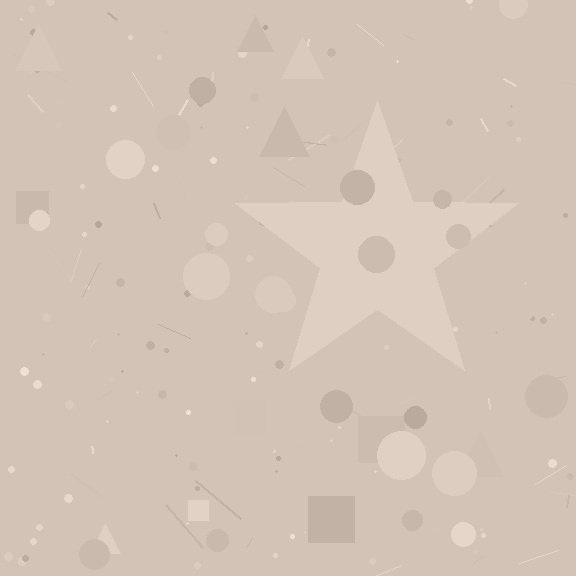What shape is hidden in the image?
A star is hidden in the image.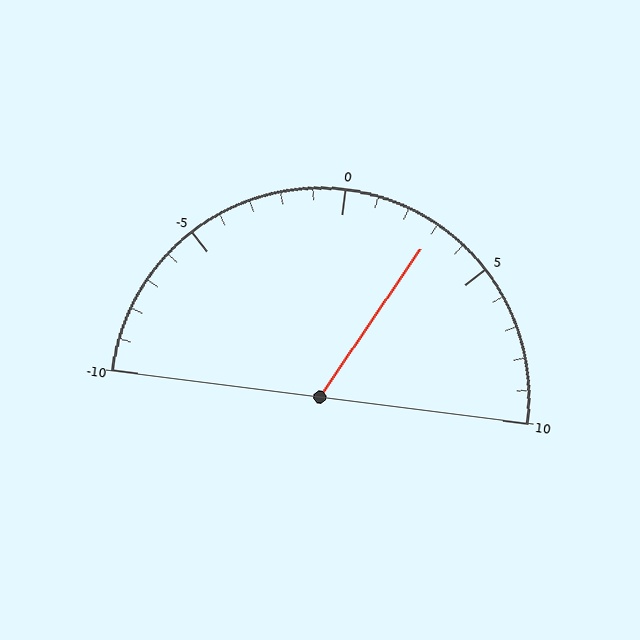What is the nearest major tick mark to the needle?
The nearest major tick mark is 5.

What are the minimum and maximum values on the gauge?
The gauge ranges from -10 to 10.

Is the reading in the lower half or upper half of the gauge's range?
The reading is in the upper half of the range (-10 to 10).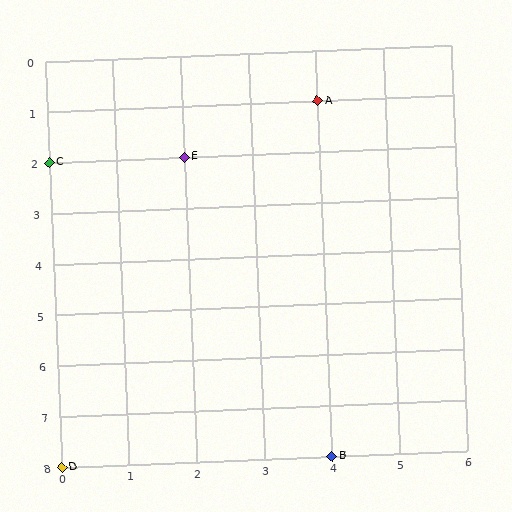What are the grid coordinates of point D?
Point D is at grid coordinates (0, 8).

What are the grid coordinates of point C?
Point C is at grid coordinates (0, 2).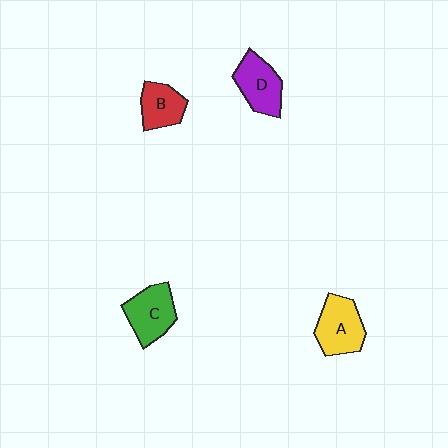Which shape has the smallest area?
Shape B (red).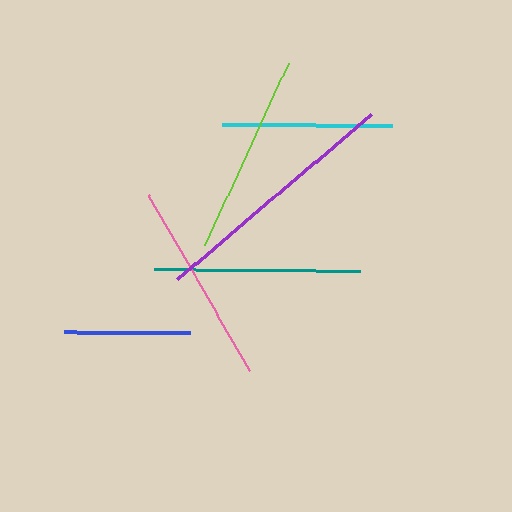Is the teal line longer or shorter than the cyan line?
The teal line is longer than the cyan line.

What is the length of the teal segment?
The teal segment is approximately 206 pixels long.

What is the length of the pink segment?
The pink segment is approximately 203 pixels long.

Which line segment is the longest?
The purple line is the longest at approximately 255 pixels.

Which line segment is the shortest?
The blue line is the shortest at approximately 126 pixels.